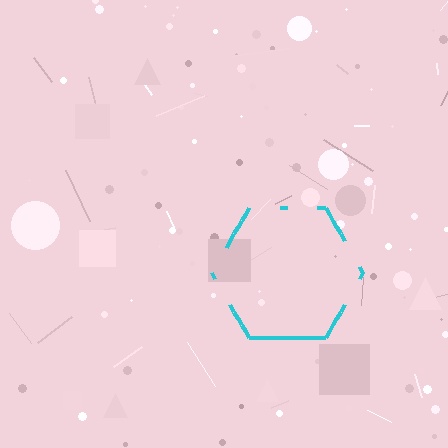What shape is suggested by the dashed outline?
The dashed outline suggests a hexagon.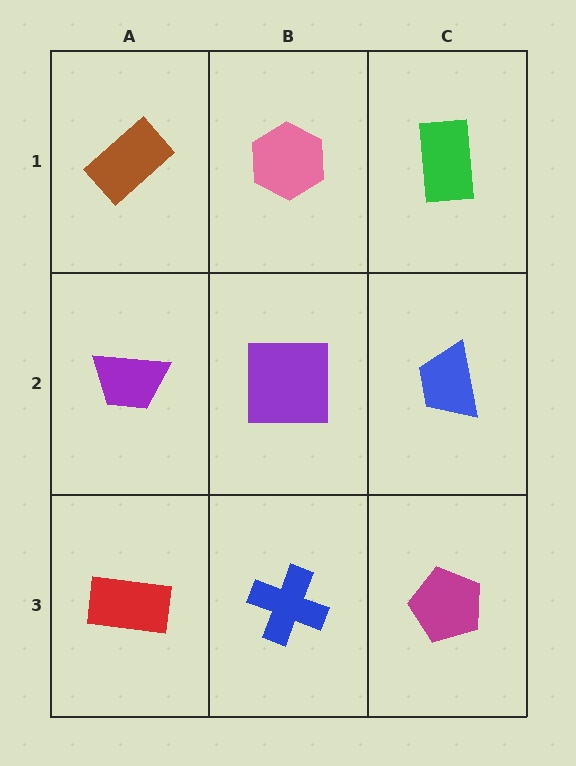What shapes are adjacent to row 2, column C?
A green rectangle (row 1, column C), a magenta pentagon (row 3, column C), a purple square (row 2, column B).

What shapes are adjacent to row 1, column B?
A purple square (row 2, column B), a brown rectangle (row 1, column A), a green rectangle (row 1, column C).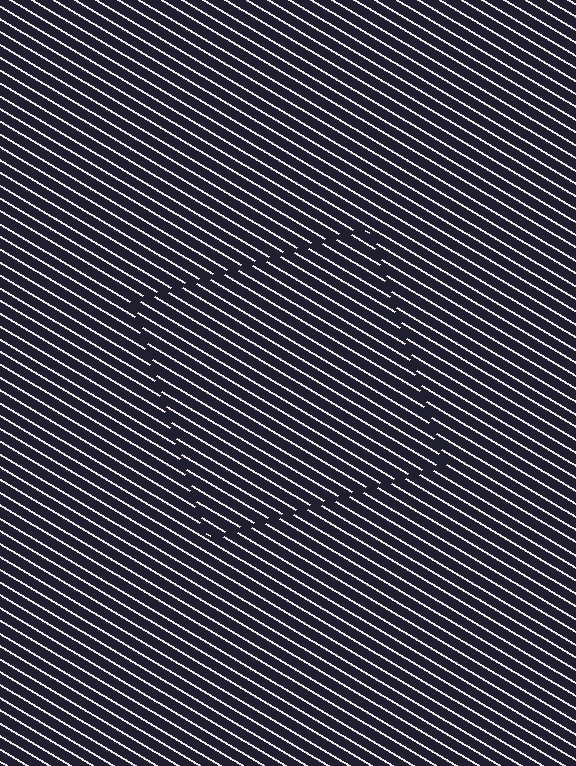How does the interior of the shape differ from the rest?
The interior of the shape contains the same grating, shifted by half a period — the contour is defined by the phase discontinuity where line-ends from the inner and outer gratings abut.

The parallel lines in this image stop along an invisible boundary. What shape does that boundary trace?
An illusory square. The interior of the shape contains the same grating, shifted by half a period — the contour is defined by the phase discontinuity where line-ends from the inner and outer gratings abut.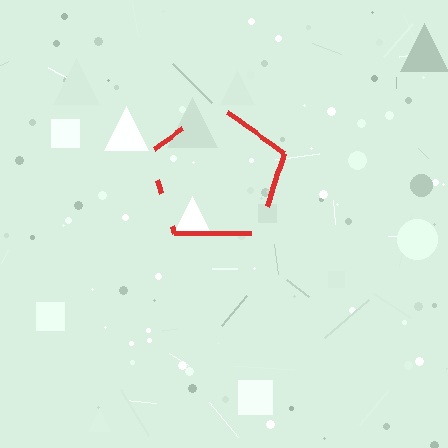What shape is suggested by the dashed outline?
The dashed outline suggests a pentagon.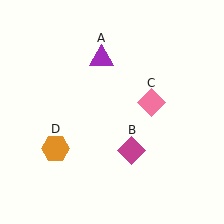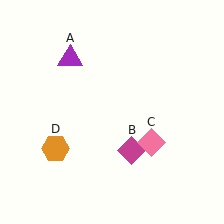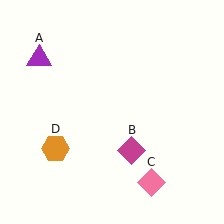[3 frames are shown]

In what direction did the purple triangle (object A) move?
The purple triangle (object A) moved left.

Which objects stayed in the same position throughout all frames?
Magenta diamond (object B) and orange hexagon (object D) remained stationary.